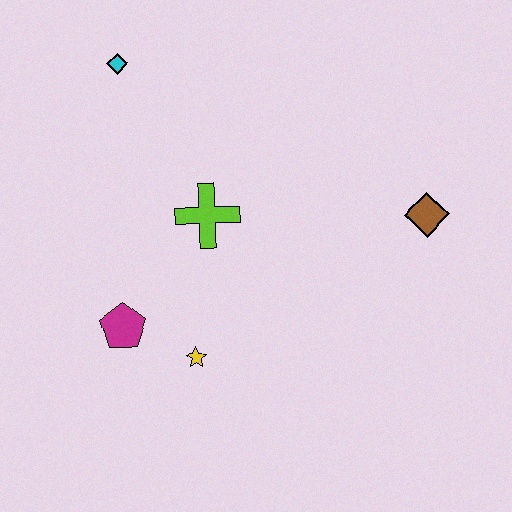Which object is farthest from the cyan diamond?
The brown diamond is farthest from the cyan diamond.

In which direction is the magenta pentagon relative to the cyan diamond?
The magenta pentagon is below the cyan diamond.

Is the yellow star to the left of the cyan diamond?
No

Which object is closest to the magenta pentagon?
The yellow star is closest to the magenta pentagon.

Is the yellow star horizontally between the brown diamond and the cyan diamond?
Yes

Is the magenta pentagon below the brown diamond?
Yes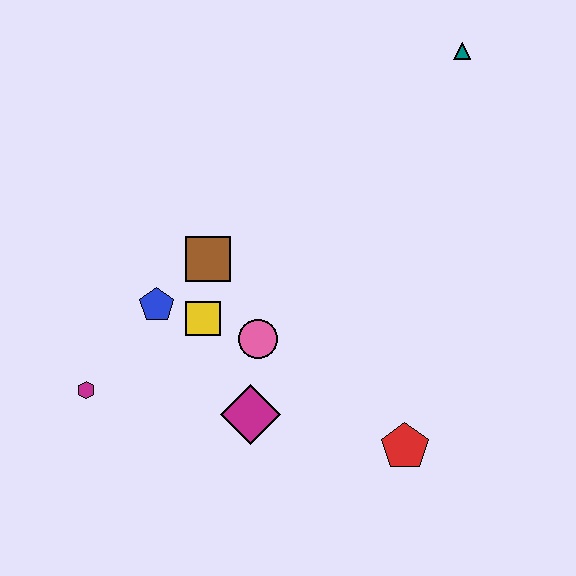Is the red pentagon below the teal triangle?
Yes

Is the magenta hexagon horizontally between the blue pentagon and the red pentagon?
No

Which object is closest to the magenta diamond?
The pink circle is closest to the magenta diamond.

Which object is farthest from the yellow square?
The teal triangle is farthest from the yellow square.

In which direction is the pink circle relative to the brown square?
The pink circle is below the brown square.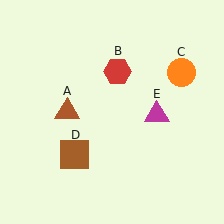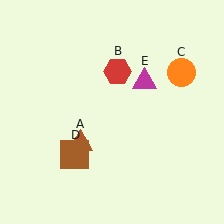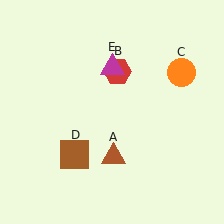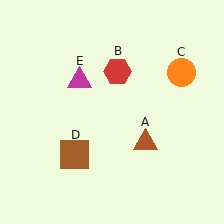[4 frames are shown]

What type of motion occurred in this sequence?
The brown triangle (object A), magenta triangle (object E) rotated counterclockwise around the center of the scene.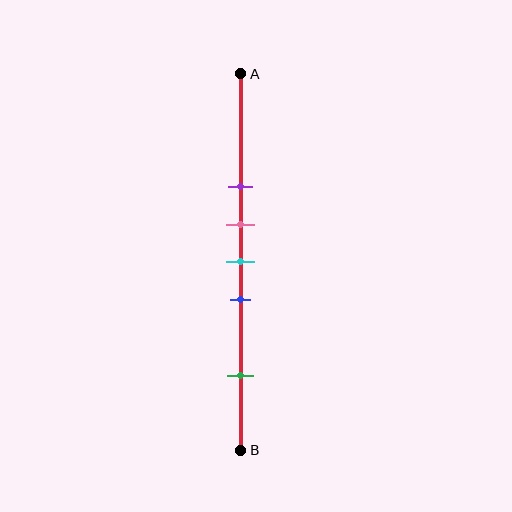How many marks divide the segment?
There are 5 marks dividing the segment.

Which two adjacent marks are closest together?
The pink and cyan marks are the closest adjacent pair.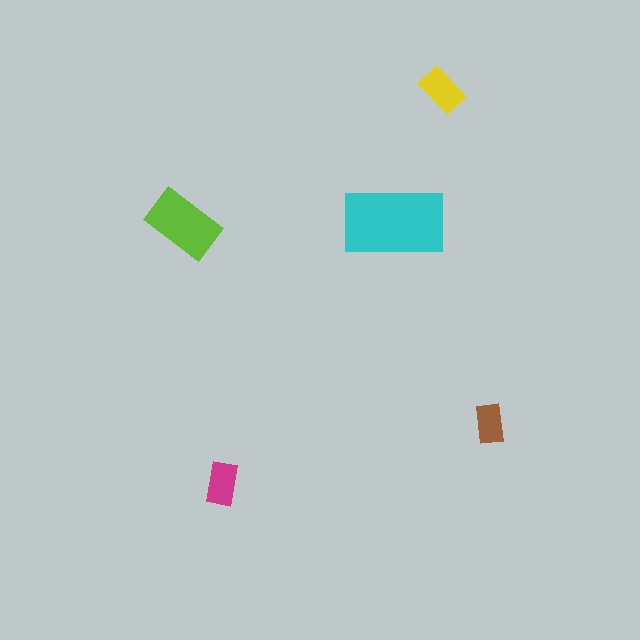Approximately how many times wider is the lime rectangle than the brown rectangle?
About 2 times wider.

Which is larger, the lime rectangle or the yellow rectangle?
The lime one.